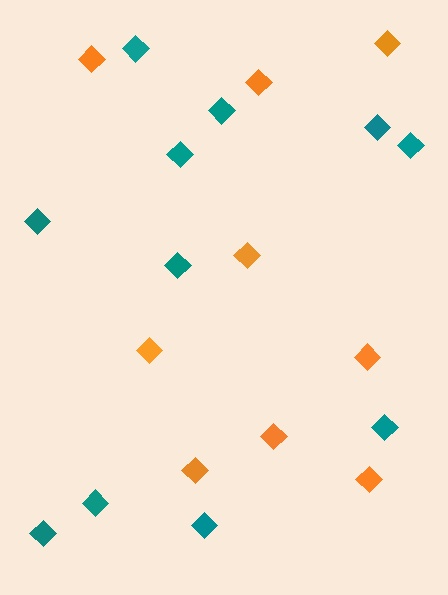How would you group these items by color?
There are 2 groups: one group of orange diamonds (9) and one group of teal diamonds (11).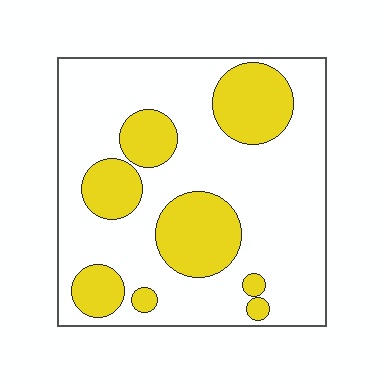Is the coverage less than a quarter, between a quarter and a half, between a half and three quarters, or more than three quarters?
Between a quarter and a half.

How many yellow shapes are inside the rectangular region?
8.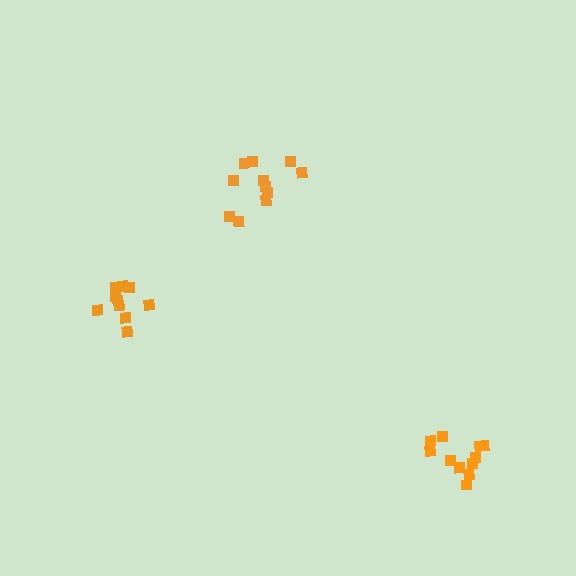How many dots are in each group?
Group 1: 11 dots, Group 2: 11 dots, Group 3: 10 dots (32 total).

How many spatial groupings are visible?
There are 3 spatial groupings.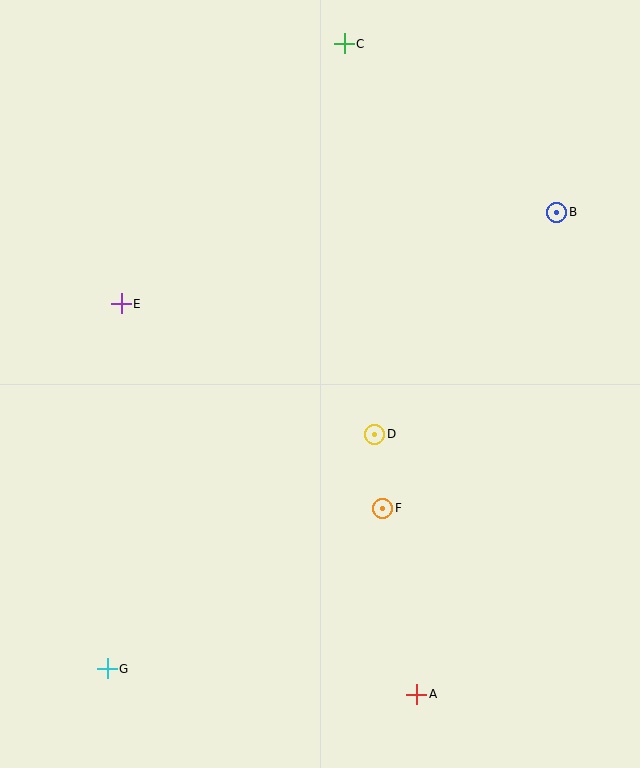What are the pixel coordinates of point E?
Point E is at (121, 304).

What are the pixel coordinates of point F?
Point F is at (383, 508).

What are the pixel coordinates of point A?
Point A is at (417, 694).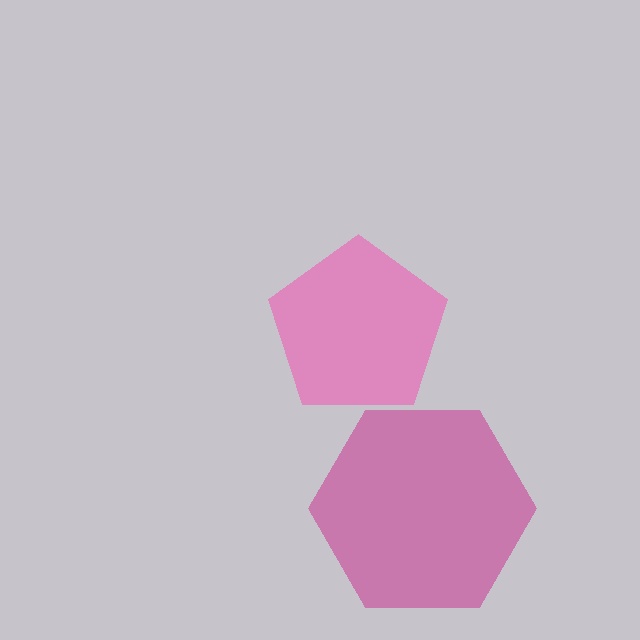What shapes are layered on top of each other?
The layered shapes are: a magenta hexagon, a pink pentagon.